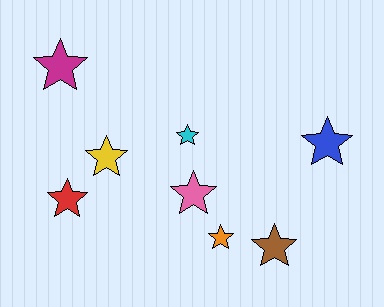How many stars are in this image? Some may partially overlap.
There are 8 stars.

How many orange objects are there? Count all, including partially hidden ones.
There is 1 orange object.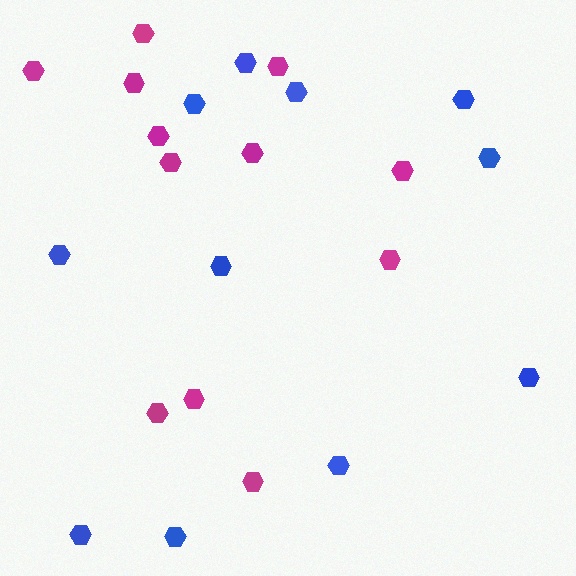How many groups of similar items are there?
There are 2 groups: one group of blue hexagons (11) and one group of magenta hexagons (12).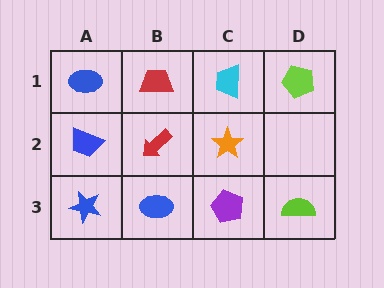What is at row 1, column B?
A red trapezoid.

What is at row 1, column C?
A cyan trapezoid.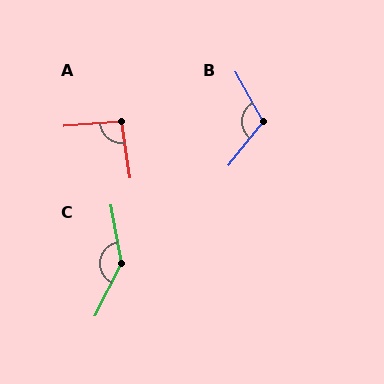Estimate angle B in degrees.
Approximately 112 degrees.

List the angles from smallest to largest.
A (94°), B (112°), C (144°).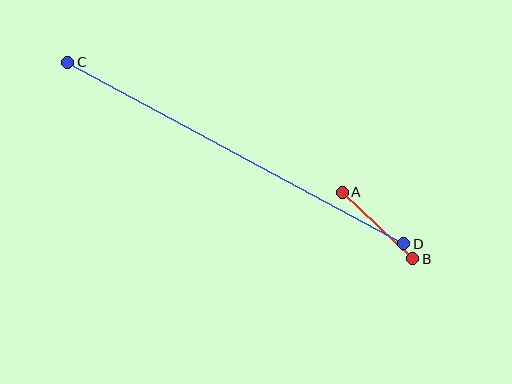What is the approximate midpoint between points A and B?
The midpoint is at approximately (377, 225) pixels.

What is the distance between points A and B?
The distance is approximately 97 pixels.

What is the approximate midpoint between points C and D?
The midpoint is at approximately (236, 153) pixels.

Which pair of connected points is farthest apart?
Points C and D are farthest apart.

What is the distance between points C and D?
The distance is approximately 382 pixels.